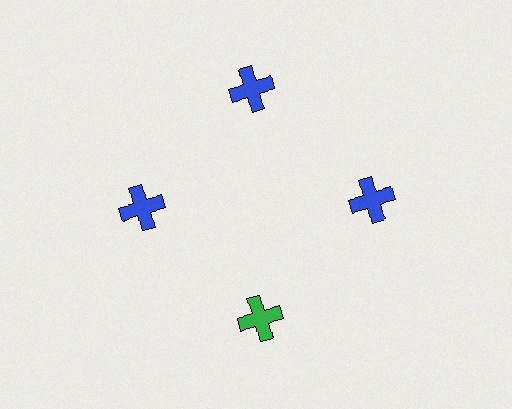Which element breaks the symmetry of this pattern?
The green cross at roughly the 6 o'clock position breaks the symmetry. All other shapes are blue crosses.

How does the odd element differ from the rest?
It has a different color: green instead of blue.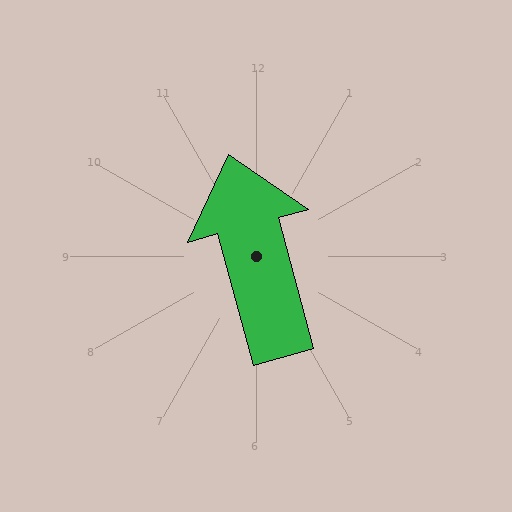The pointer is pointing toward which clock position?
Roughly 11 o'clock.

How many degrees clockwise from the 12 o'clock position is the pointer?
Approximately 345 degrees.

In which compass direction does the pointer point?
North.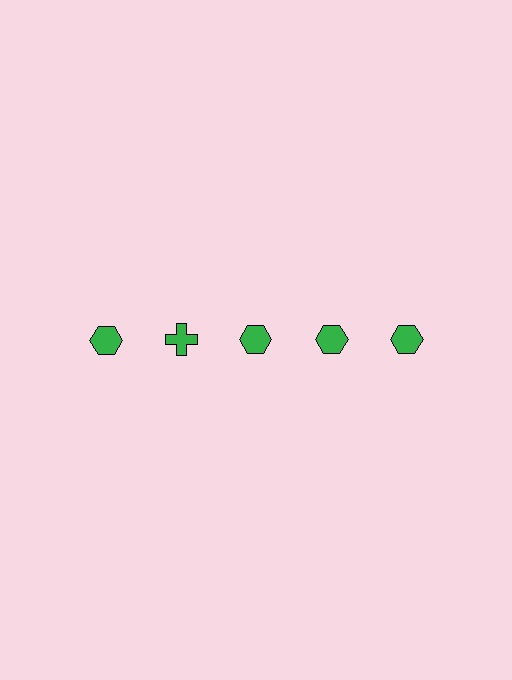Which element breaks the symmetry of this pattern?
The green cross in the top row, second from left column breaks the symmetry. All other shapes are green hexagons.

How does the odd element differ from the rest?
It has a different shape: cross instead of hexagon.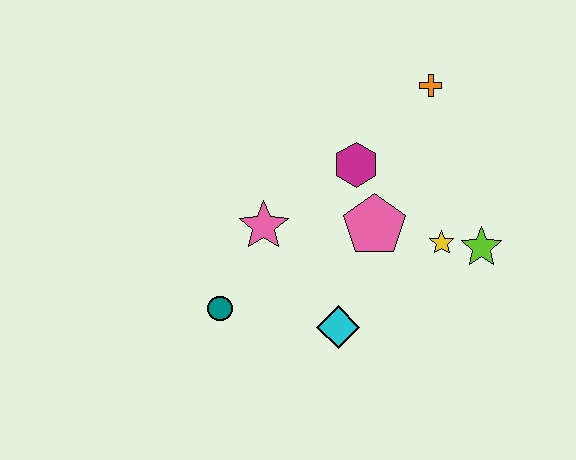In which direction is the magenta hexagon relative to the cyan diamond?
The magenta hexagon is above the cyan diamond.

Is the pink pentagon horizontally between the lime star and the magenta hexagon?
Yes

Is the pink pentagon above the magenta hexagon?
No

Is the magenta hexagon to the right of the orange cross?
No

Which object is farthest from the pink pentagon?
The teal circle is farthest from the pink pentagon.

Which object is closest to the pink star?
The teal circle is closest to the pink star.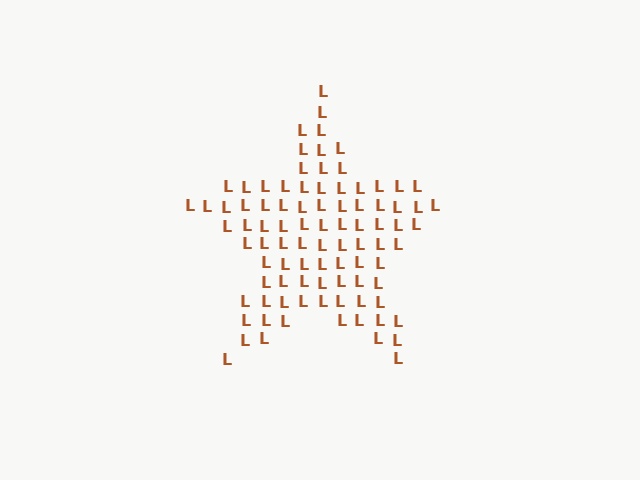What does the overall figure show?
The overall figure shows a star.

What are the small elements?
The small elements are letter L's.